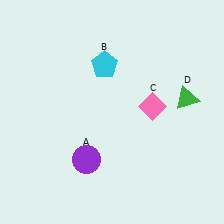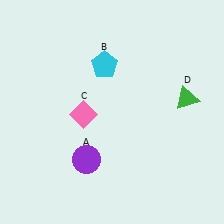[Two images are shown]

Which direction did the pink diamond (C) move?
The pink diamond (C) moved left.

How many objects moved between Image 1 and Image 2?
1 object moved between the two images.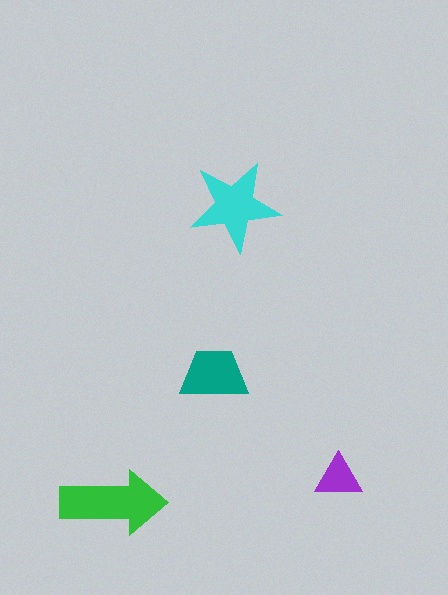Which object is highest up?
The cyan star is topmost.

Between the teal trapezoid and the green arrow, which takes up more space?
The green arrow.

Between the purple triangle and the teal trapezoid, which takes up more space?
The teal trapezoid.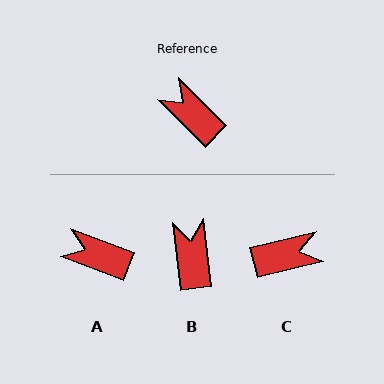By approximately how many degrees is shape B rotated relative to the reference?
Approximately 38 degrees clockwise.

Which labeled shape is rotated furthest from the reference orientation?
C, about 121 degrees away.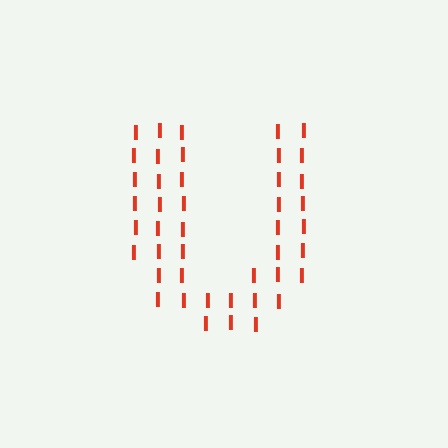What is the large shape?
The large shape is the letter U.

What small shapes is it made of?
It is made of small letter I's.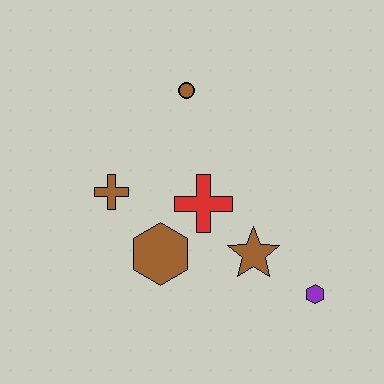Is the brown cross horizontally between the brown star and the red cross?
No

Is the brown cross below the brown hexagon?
No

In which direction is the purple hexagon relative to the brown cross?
The purple hexagon is to the right of the brown cross.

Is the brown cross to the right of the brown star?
No